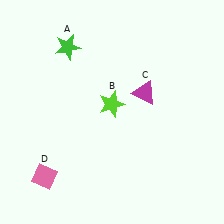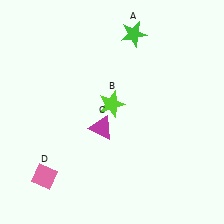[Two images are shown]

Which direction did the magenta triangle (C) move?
The magenta triangle (C) moved left.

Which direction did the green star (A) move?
The green star (A) moved right.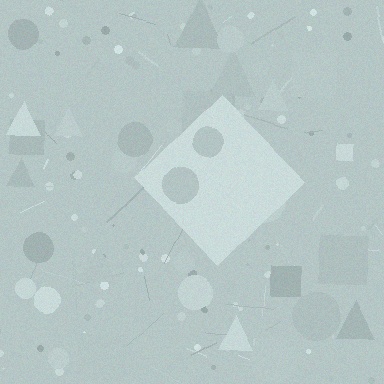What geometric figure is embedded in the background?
A diamond is embedded in the background.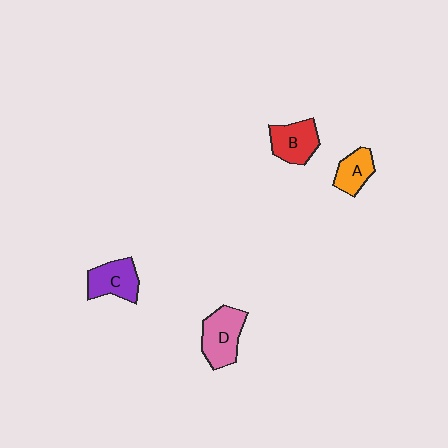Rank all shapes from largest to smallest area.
From largest to smallest: D (pink), C (purple), B (red), A (orange).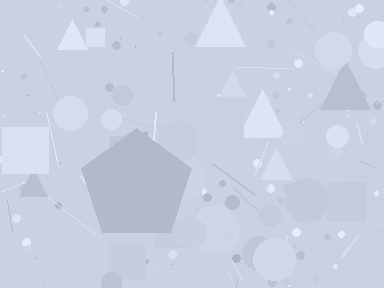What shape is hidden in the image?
A pentagon is hidden in the image.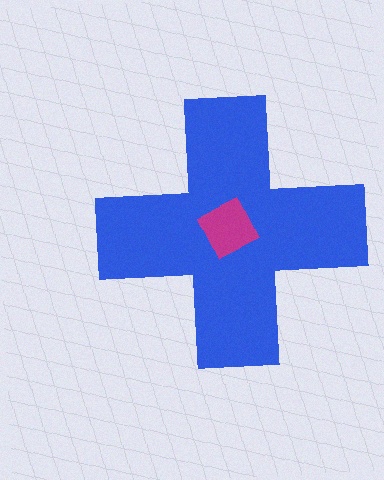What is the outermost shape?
The blue cross.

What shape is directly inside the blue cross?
The magenta square.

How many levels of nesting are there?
2.